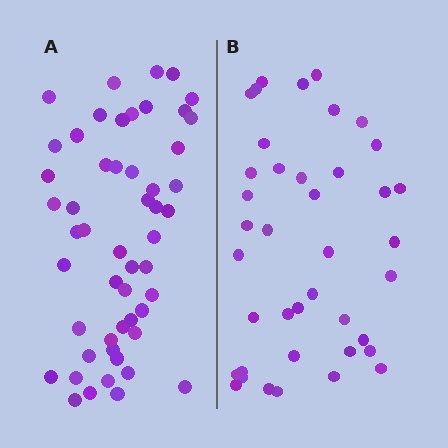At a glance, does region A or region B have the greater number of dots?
Region A (the left region) has more dots.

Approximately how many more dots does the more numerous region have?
Region A has roughly 12 or so more dots than region B.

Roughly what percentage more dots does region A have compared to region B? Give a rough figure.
About 30% more.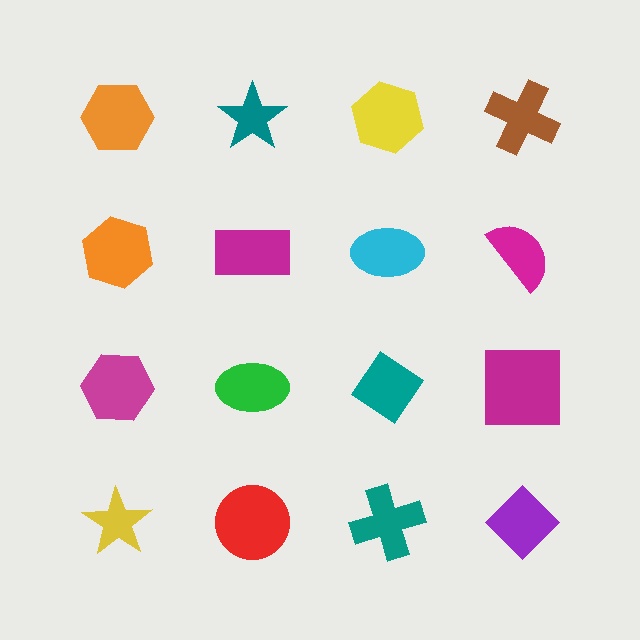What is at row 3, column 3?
A teal diamond.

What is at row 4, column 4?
A purple diamond.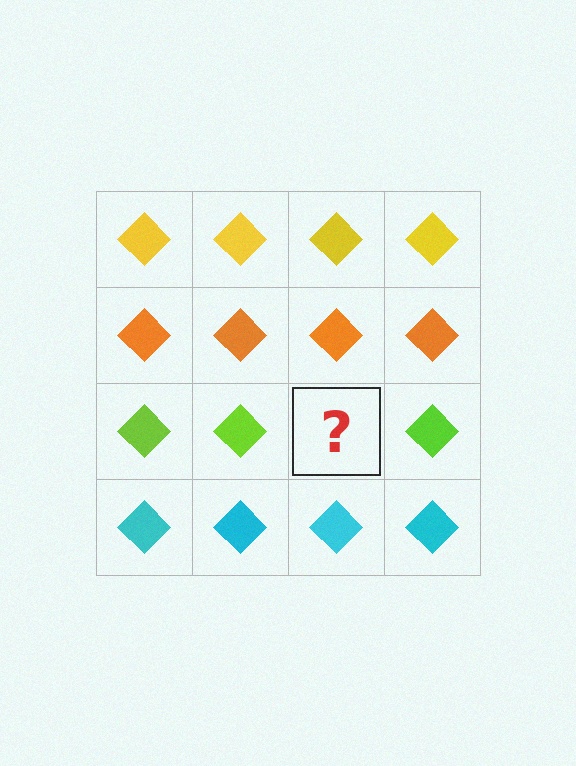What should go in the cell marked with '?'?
The missing cell should contain a lime diamond.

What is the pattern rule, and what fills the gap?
The rule is that each row has a consistent color. The gap should be filled with a lime diamond.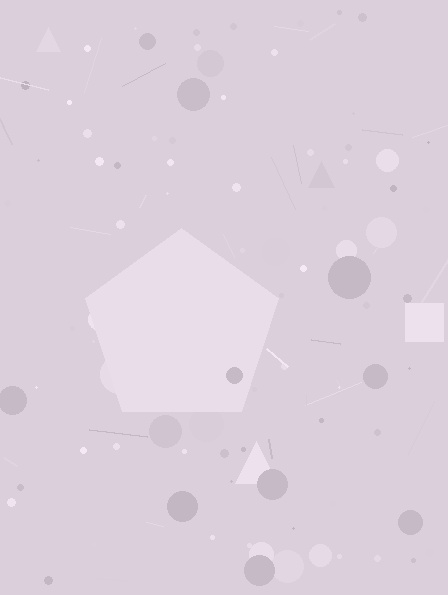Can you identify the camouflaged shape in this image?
The camouflaged shape is a pentagon.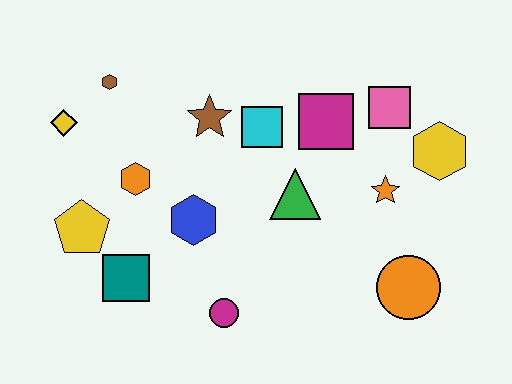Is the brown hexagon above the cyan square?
Yes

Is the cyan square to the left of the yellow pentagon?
No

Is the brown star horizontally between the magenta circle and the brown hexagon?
Yes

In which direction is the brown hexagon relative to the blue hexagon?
The brown hexagon is above the blue hexagon.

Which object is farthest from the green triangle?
The yellow diamond is farthest from the green triangle.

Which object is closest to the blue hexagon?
The orange hexagon is closest to the blue hexagon.